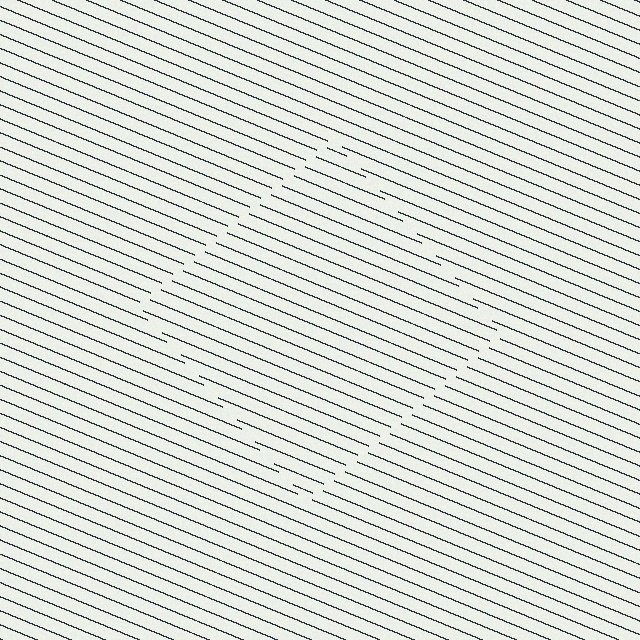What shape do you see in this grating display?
An illusory square. The interior of the shape contains the same grating, shifted by half a period — the contour is defined by the phase discontinuity where line-ends from the inner and outer gratings abut.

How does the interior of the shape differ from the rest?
The interior of the shape contains the same grating, shifted by half a period — the contour is defined by the phase discontinuity where line-ends from the inner and outer gratings abut.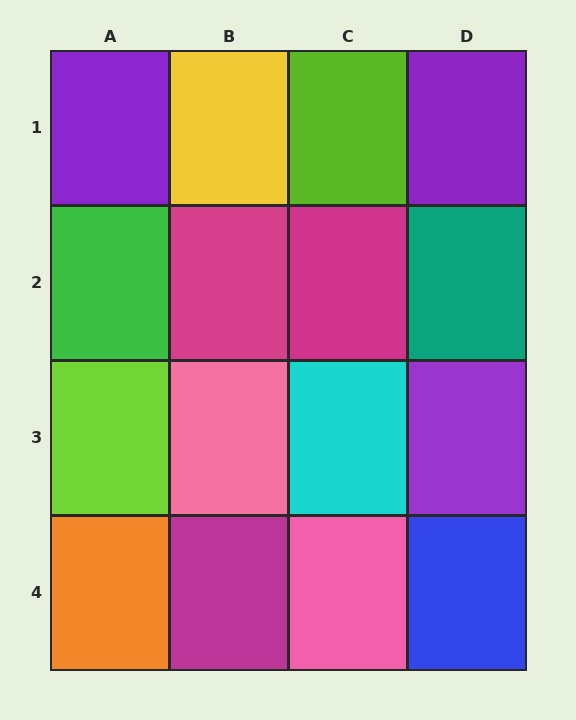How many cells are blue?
1 cell is blue.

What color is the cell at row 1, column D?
Purple.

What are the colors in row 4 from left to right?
Orange, magenta, pink, blue.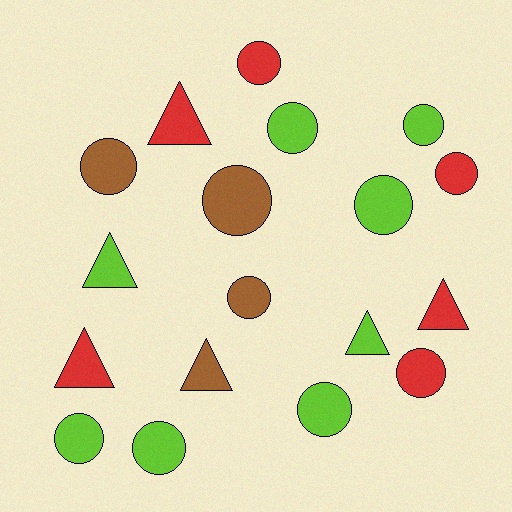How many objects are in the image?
There are 18 objects.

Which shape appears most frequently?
Circle, with 12 objects.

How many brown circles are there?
There are 3 brown circles.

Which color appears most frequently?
Lime, with 8 objects.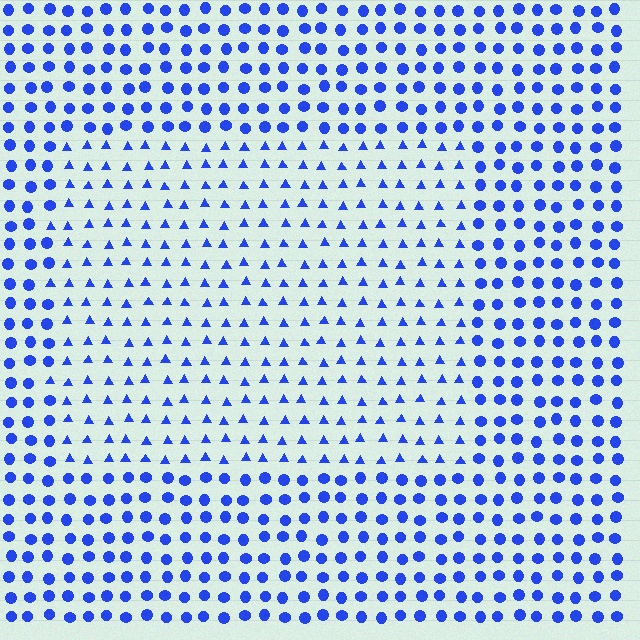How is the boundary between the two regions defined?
The boundary is defined by a change in element shape: triangles inside vs. circles outside. All elements share the same color and spacing.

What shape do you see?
I see a rectangle.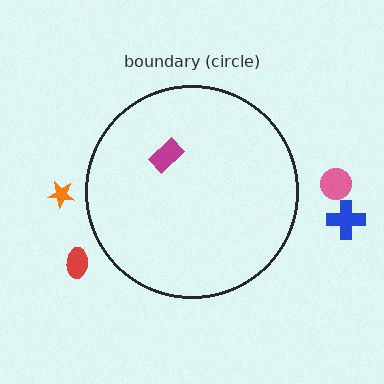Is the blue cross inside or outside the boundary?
Outside.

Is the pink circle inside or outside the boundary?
Outside.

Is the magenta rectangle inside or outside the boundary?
Inside.